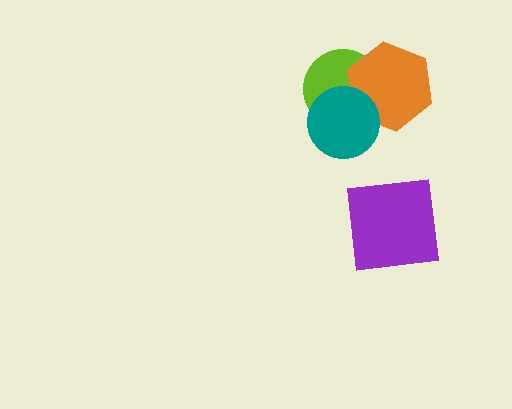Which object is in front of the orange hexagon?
The teal circle is in front of the orange hexagon.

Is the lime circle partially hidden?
Yes, it is partially covered by another shape.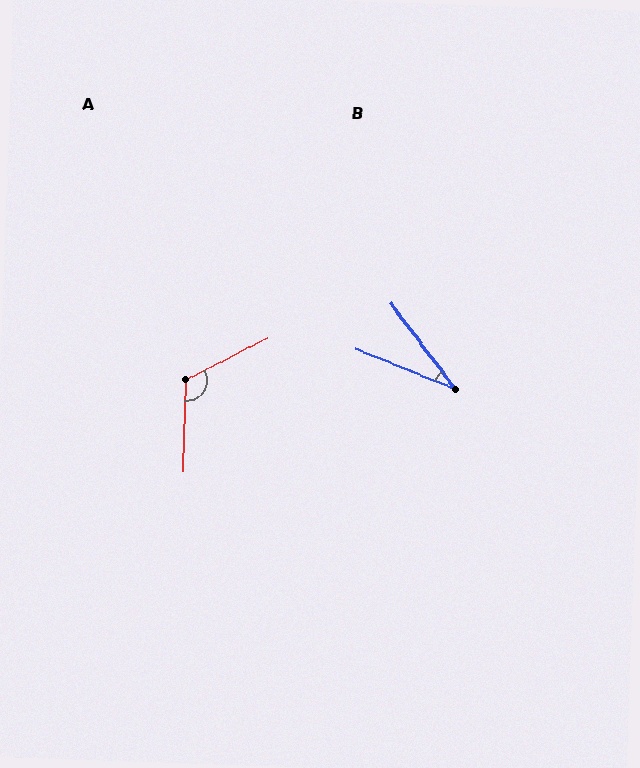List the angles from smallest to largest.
B (31°), A (118°).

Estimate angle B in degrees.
Approximately 31 degrees.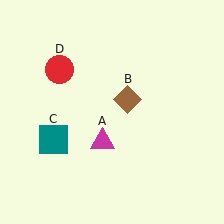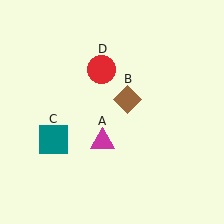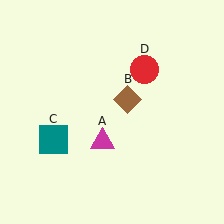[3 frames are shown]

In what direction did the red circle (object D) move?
The red circle (object D) moved right.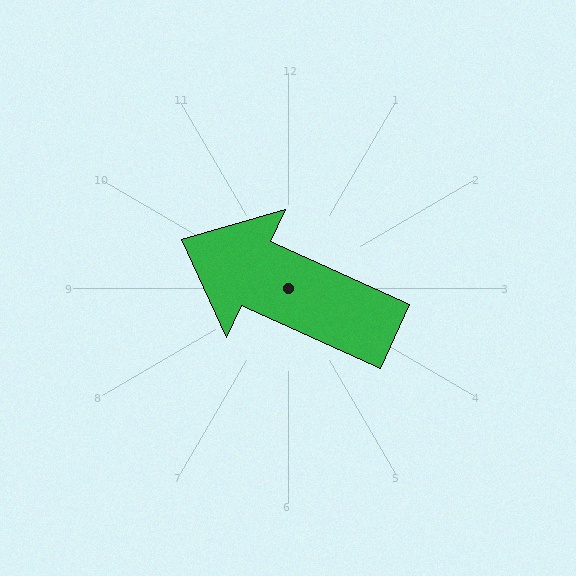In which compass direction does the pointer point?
Northwest.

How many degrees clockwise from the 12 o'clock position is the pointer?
Approximately 295 degrees.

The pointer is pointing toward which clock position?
Roughly 10 o'clock.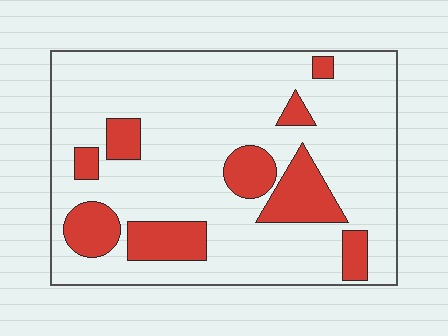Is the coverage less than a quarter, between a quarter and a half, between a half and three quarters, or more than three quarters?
Less than a quarter.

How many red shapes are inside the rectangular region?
9.